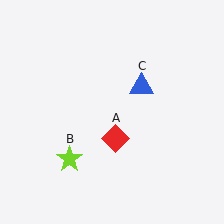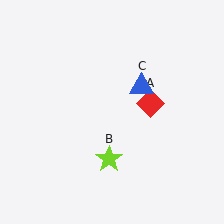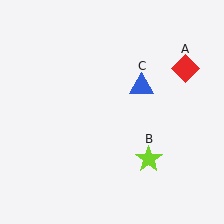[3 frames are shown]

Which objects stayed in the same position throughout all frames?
Blue triangle (object C) remained stationary.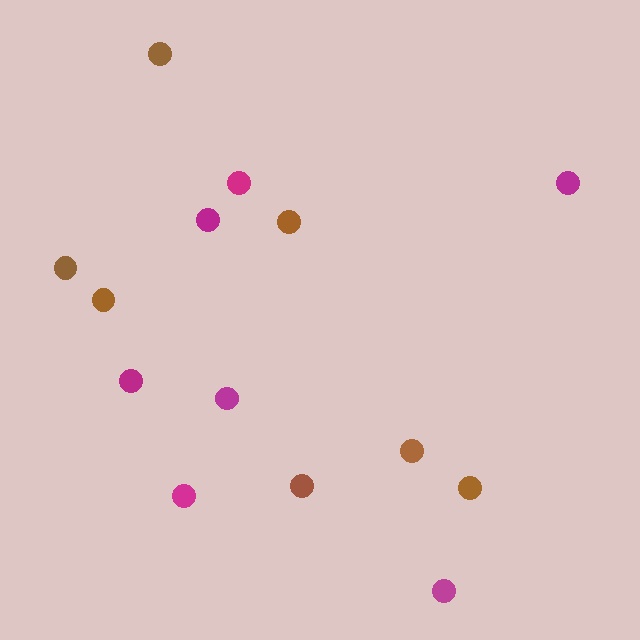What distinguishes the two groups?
There are 2 groups: one group of magenta circles (7) and one group of brown circles (7).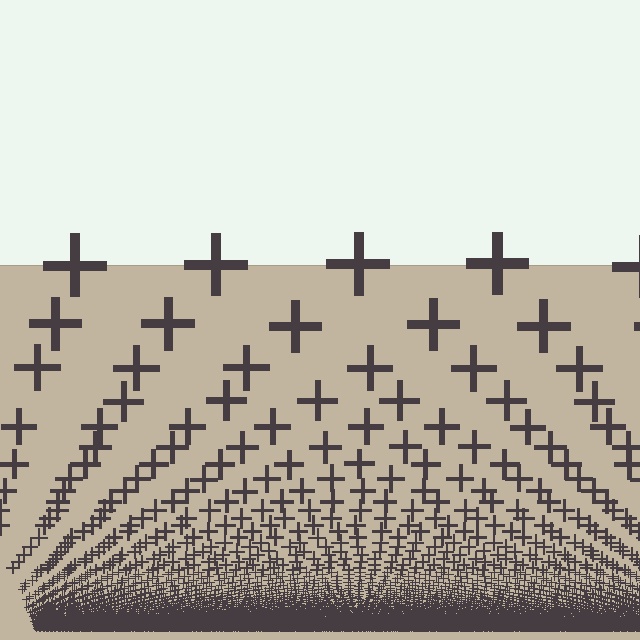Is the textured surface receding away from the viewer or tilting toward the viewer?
The surface appears to tilt toward the viewer. Texture elements get larger and sparser toward the top.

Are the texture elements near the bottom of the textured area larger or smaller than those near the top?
Smaller. The gradient is inverted — elements near the bottom are smaller and denser.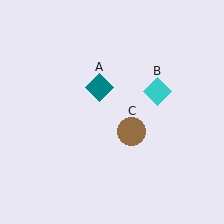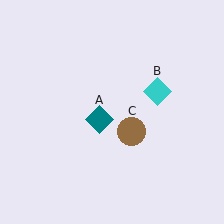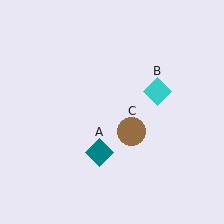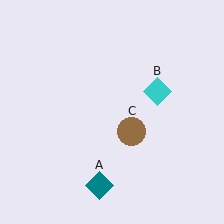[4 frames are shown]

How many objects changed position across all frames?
1 object changed position: teal diamond (object A).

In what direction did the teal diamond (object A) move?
The teal diamond (object A) moved down.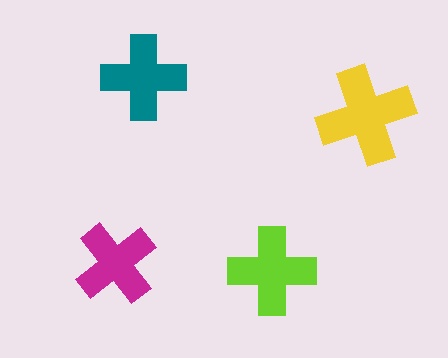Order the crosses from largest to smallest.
the yellow one, the lime one, the teal one, the magenta one.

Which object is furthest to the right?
The yellow cross is rightmost.